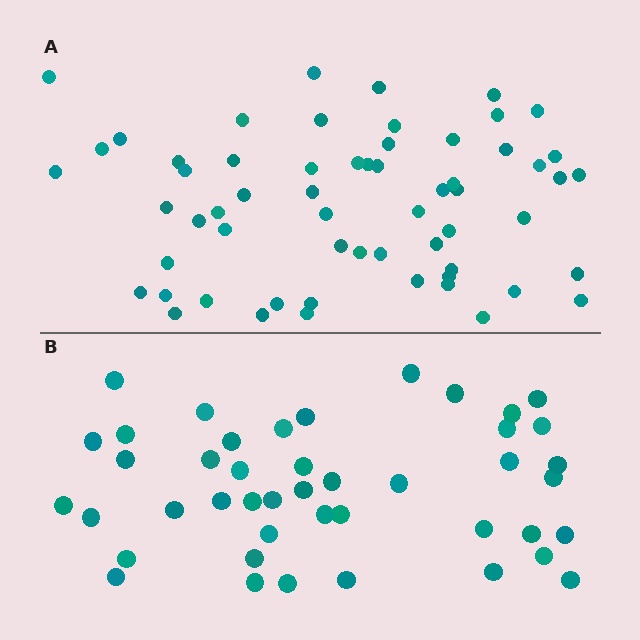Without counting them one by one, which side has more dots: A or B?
Region A (the top region) has more dots.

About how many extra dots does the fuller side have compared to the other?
Region A has approximately 15 more dots than region B.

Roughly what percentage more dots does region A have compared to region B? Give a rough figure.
About 35% more.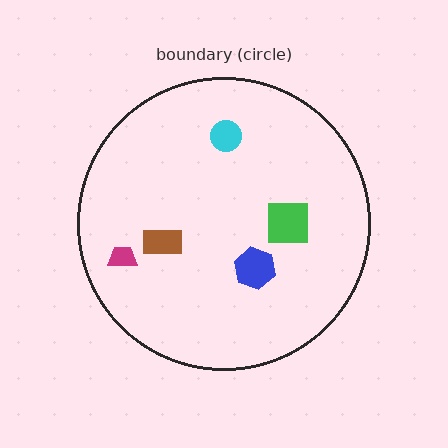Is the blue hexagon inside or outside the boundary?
Inside.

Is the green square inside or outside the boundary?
Inside.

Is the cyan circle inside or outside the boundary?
Inside.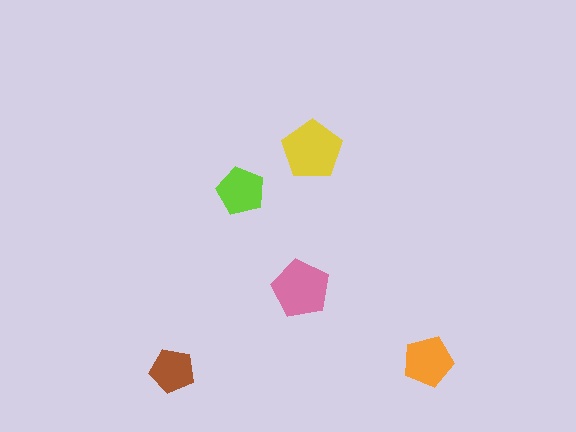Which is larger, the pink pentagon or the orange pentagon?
The pink one.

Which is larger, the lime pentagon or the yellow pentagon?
The yellow one.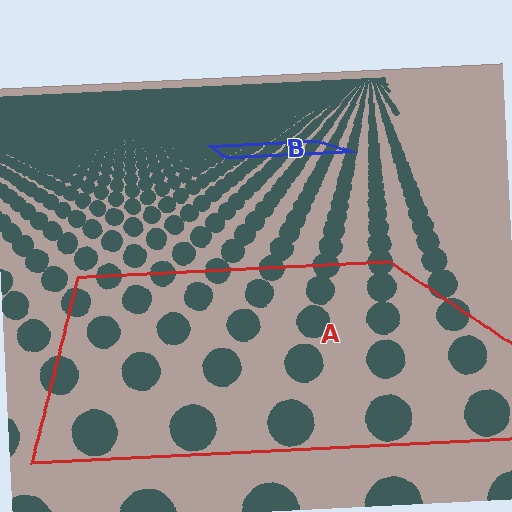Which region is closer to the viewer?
Region A is closer. The texture elements there are larger and more spread out.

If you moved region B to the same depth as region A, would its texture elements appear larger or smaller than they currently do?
They would appear larger. At a closer depth, the same texture elements are projected at a bigger on-screen size.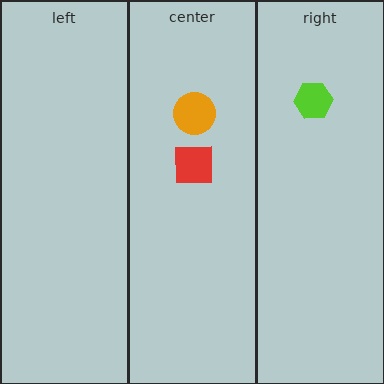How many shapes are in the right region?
1.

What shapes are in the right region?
The lime hexagon.